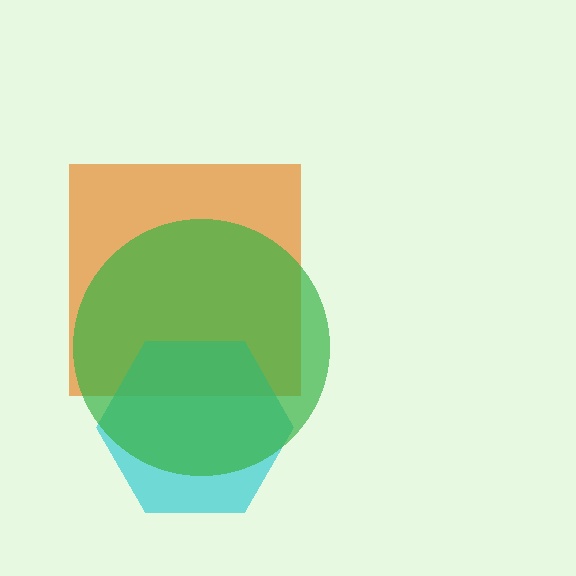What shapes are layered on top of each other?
The layered shapes are: an orange square, a cyan hexagon, a green circle.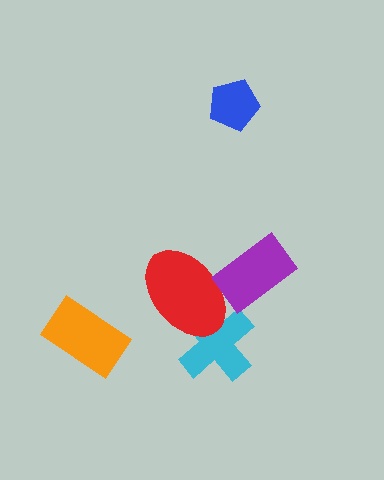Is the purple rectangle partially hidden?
No, no other shape covers it.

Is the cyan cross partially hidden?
Yes, it is partially covered by another shape.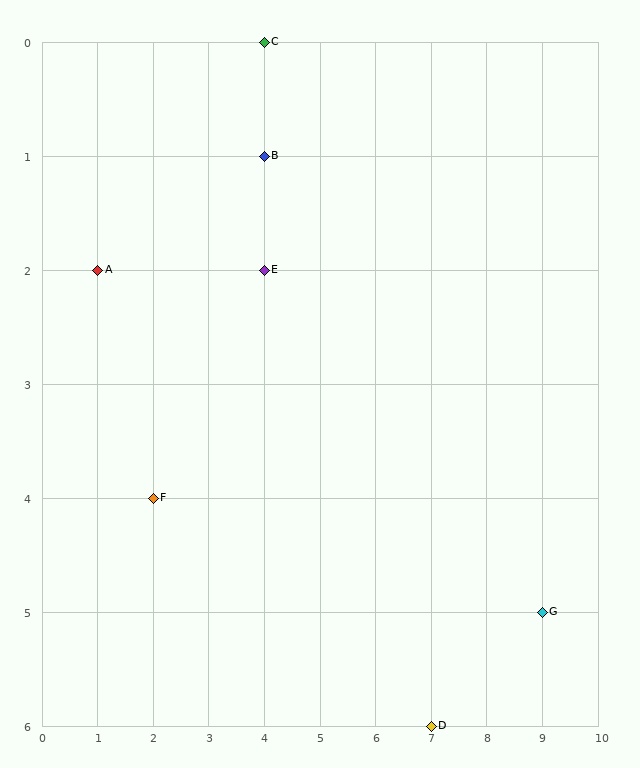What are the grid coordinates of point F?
Point F is at grid coordinates (2, 4).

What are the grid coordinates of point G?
Point G is at grid coordinates (9, 5).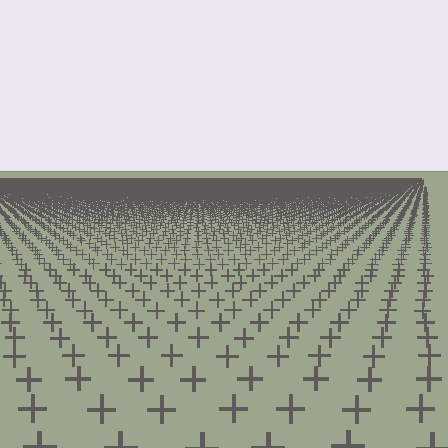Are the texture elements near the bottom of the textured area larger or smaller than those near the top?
Larger. Near the bottom, elements are closer to the viewer and appear at a bigger on-screen size.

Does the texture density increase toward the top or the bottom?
Density increases toward the top.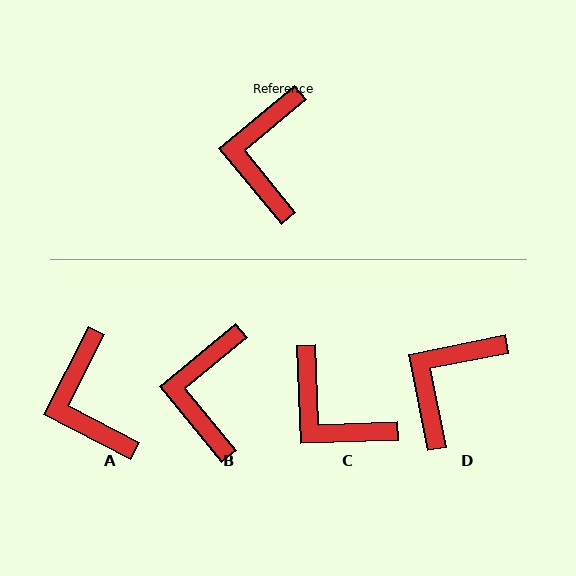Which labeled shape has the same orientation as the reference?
B.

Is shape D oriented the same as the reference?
No, it is off by about 28 degrees.